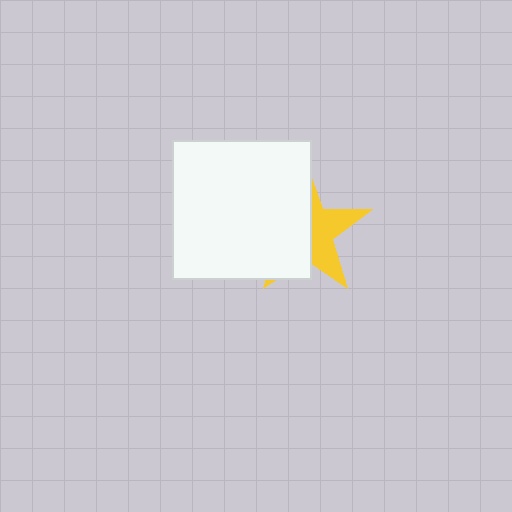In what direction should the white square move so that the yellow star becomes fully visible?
The white square should move left. That is the shortest direction to clear the overlap and leave the yellow star fully visible.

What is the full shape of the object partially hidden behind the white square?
The partially hidden object is a yellow star.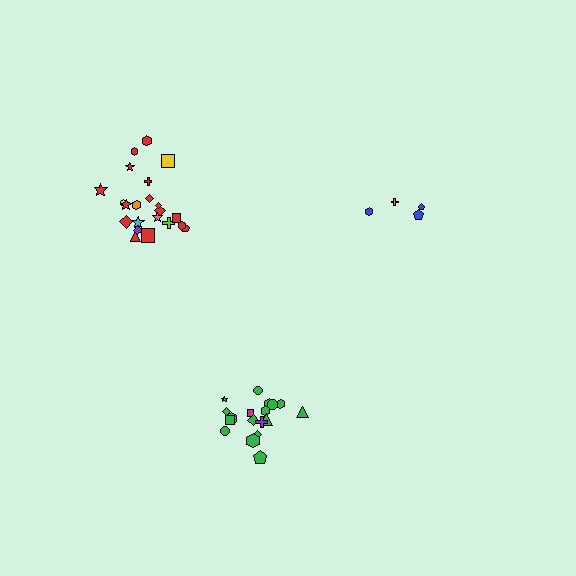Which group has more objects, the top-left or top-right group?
The top-left group.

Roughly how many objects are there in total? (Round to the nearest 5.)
Roughly 45 objects in total.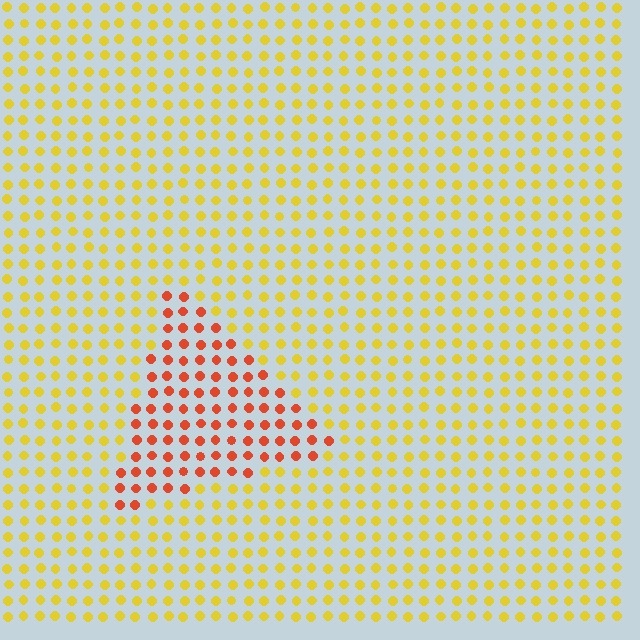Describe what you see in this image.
The image is filled with small yellow elements in a uniform arrangement. A triangle-shaped region is visible where the elements are tinted to a slightly different hue, forming a subtle color boundary.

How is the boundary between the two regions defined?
The boundary is defined purely by a slight shift in hue (about 45 degrees). Spacing, size, and orientation are identical on both sides.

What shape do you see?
I see a triangle.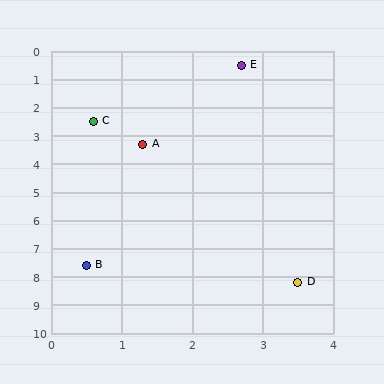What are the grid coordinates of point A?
Point A is at approximately (1.3, 3.3).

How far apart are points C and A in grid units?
Points C and A are about 1.1 grid units apart.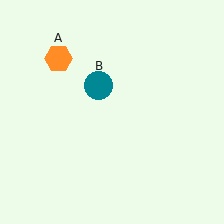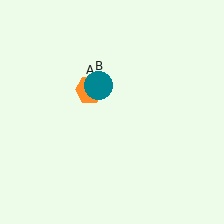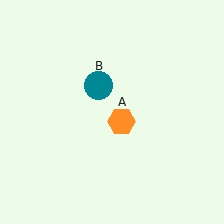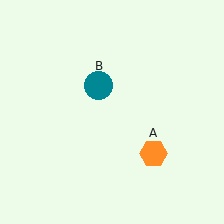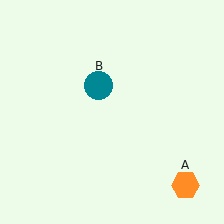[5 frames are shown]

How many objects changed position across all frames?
1 object changed position: orange hexagon (object A).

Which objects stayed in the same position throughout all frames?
Teal circle (object B) remained stationary.